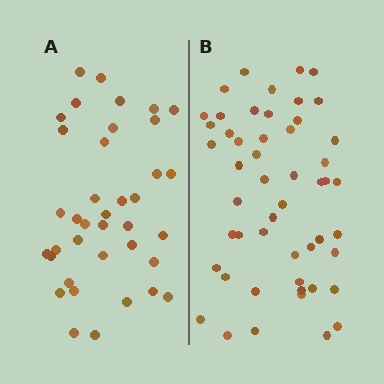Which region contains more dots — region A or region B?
Region B (the right region) has more dots.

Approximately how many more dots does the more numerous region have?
Region B has approximately 15 more dots than region A.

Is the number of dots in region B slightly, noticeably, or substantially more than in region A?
Region B has noticeably more, but not dramatically so. The ratio is roughly 1.3 to 1.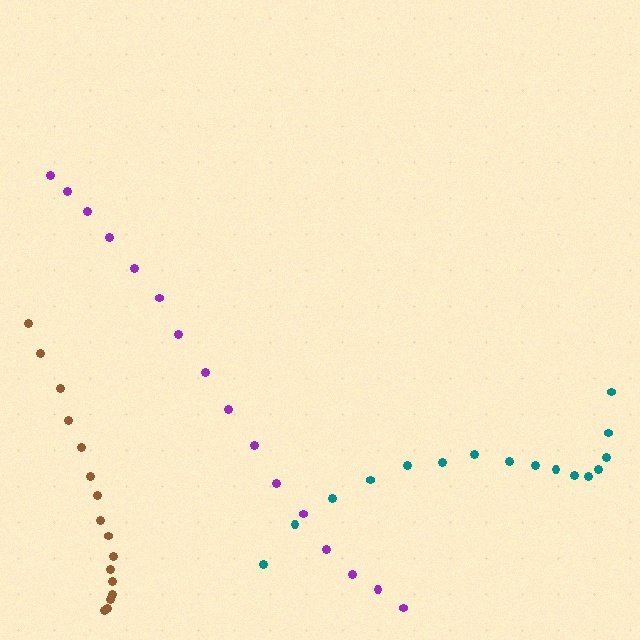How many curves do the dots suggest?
There are 3 distinct paths.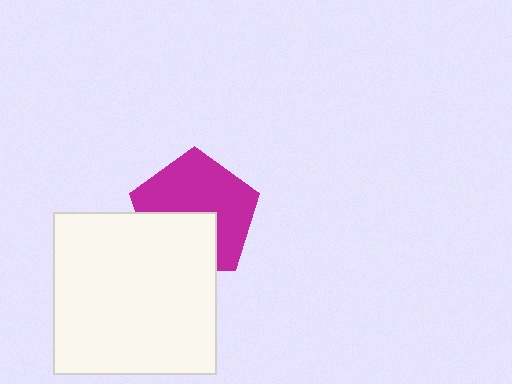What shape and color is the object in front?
The object in front is a white square.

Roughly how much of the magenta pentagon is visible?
About half of it is visible (roughly 62%).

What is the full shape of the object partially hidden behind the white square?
The partially hidden object is a magenta pentagon.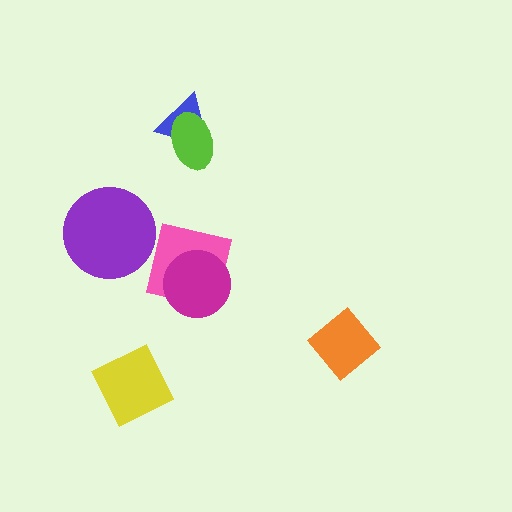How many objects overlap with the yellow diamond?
0 objects overlap with the yellow diamond.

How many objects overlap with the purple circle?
0 objects overlap with the purple circle.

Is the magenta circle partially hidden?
No, no other shape covers it.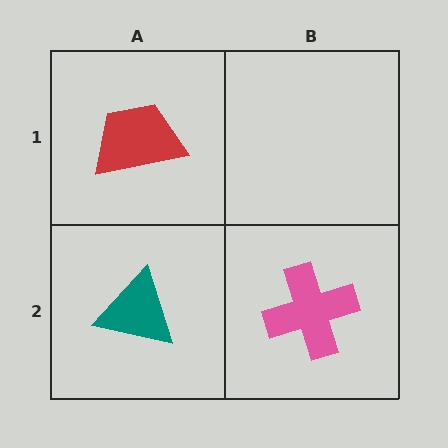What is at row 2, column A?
A teal triangle.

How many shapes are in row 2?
2 shapes.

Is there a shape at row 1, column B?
No, that cell is empty.